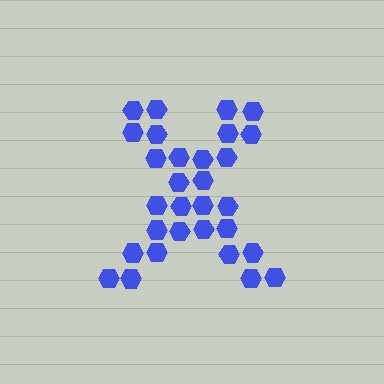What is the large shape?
The large shape is the letter X.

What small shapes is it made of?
It is made of small hexagons.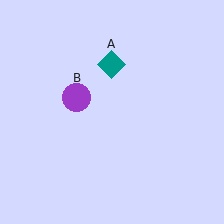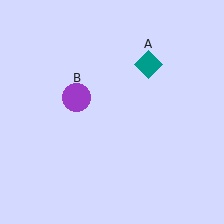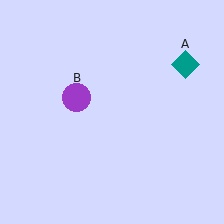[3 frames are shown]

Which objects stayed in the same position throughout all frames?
Purple circle (object B) remained stationary.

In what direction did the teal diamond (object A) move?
The teal diamond (object A) moved right.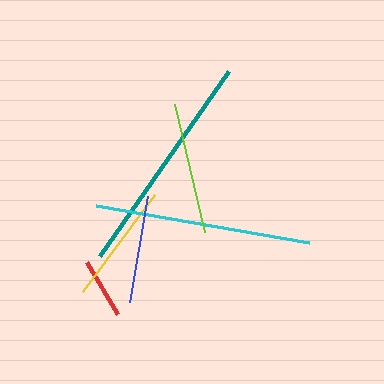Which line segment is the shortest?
The red line is the shortest at approximately 60 pixels.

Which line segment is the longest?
The teal line is the longest at approximately 225 pixels.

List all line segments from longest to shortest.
From longest to shortest: teal, cyan, lime, yellow, blue, red.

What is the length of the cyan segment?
The cyan segment is approximately 216 pixels long.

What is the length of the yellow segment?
The yellow segment is approximately 120 pixels long.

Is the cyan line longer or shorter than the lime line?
The cyan line is longer than the lime line.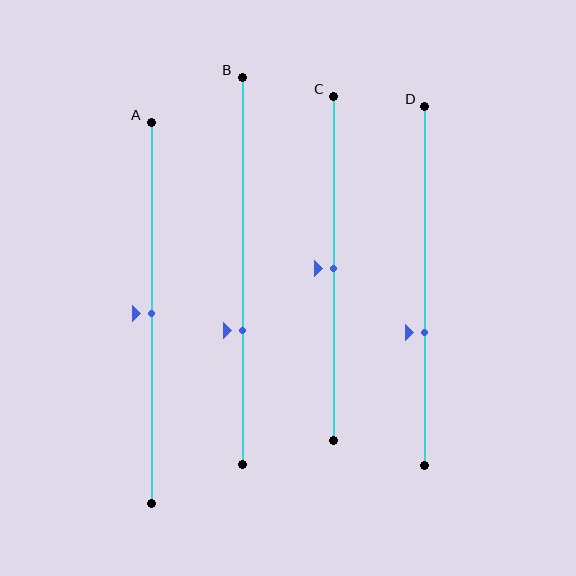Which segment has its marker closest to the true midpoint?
Segment A has its marker closest to the true midpoint.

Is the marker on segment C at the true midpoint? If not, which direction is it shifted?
Yes, the marker on segment C is at the true midpoint.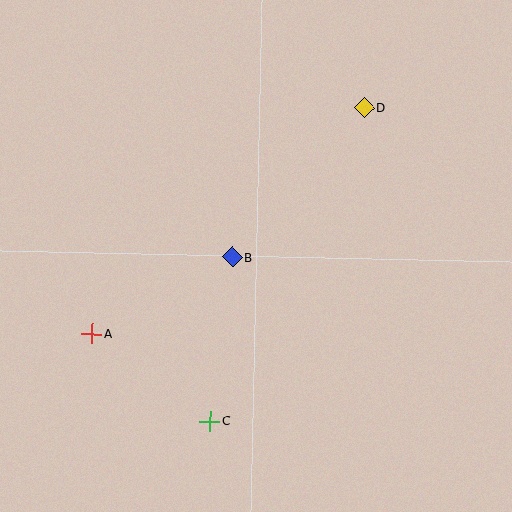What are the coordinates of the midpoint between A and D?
The midpoint between A and D is at (228, 221).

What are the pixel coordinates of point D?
Point D is at (364, 108).